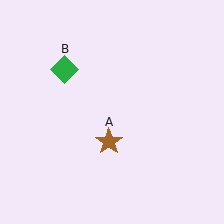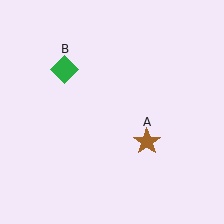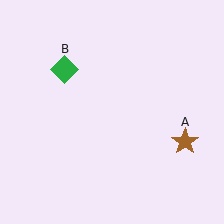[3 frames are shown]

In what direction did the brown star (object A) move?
The brown star (object A) moved right.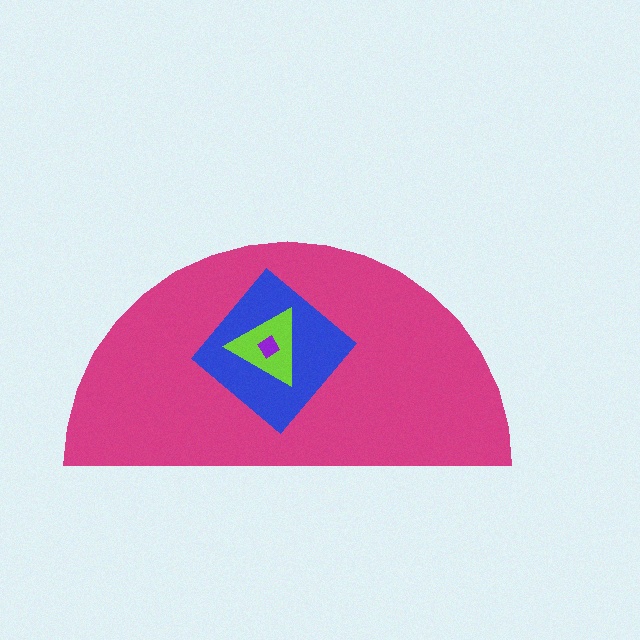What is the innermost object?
The purple diamond.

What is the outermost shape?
The magenta semicircle.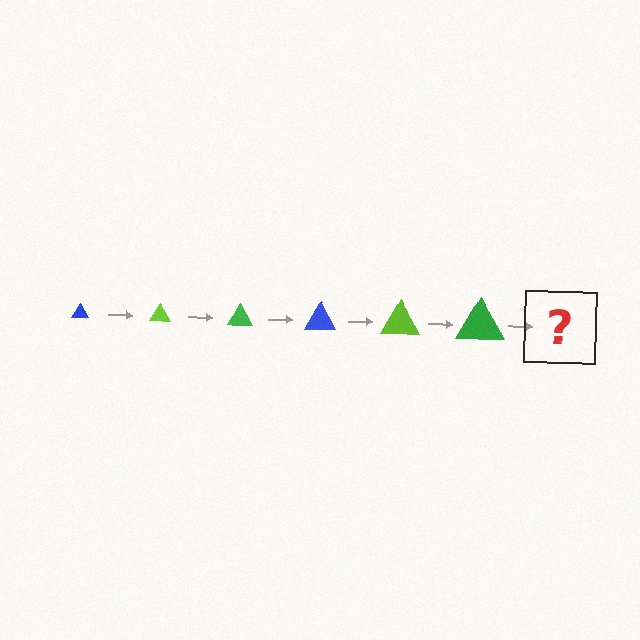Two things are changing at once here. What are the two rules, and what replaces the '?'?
The two rules are that the triangle grows larger each step and the color cycles through blue, lime, and green. The '?' should be a blue triangle, larger than the previous one.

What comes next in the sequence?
The next element should be a blue triangle, larger than the previous one.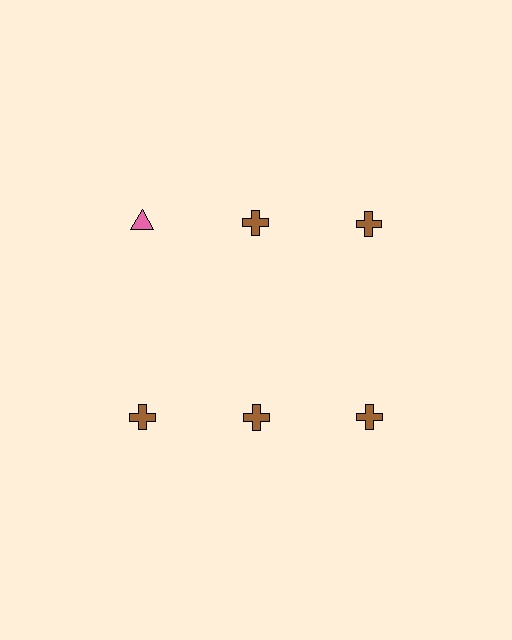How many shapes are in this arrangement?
There are 6 shapes arranged in a grid pattern.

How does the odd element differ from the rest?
It differs in both color (pink instead of brown) and shape (triangle instead of cross).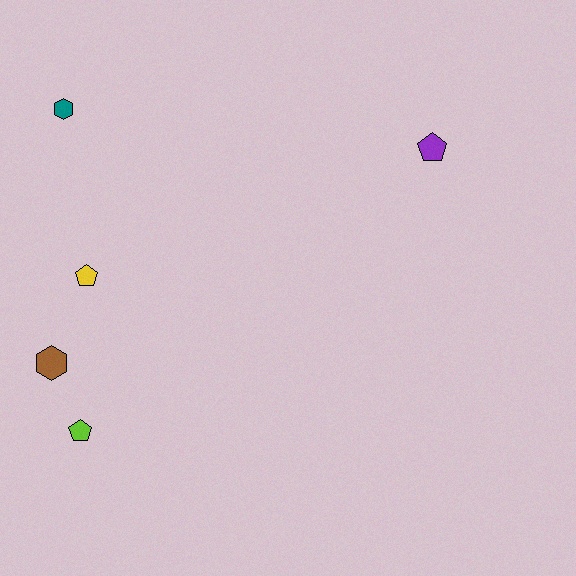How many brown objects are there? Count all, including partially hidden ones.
There is 1 brown object.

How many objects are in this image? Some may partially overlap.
There are 5 objects.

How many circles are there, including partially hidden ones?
There are no circles.